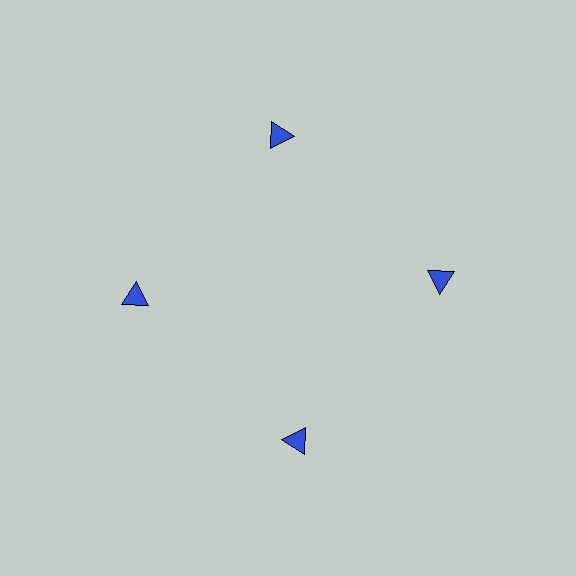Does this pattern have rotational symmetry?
Yes, this pattern has 4-fold rotational symmetry. It looks the same after rotating 90 degrees around the center.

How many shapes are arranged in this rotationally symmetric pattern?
There are 4 shapes, arranged in 4 groups of 1.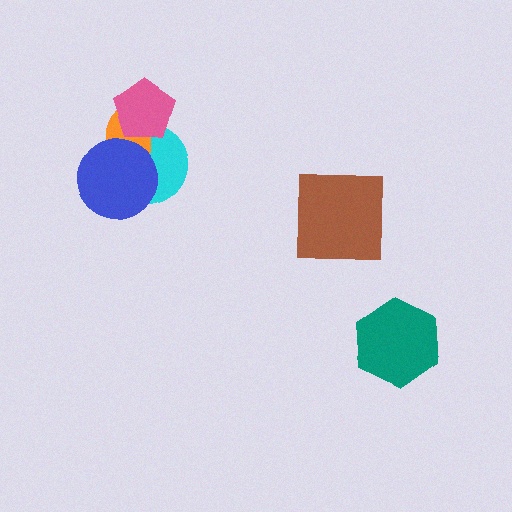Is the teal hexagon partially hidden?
No, no other shape covers it.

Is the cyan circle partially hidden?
Yes, it is partially covered by another shape.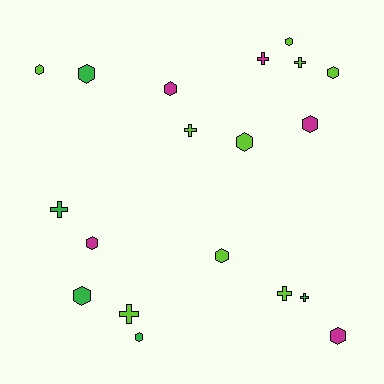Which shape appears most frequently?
Hexagon, with 12 objects.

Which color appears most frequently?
Lime, with 9 objects.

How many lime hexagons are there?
There are 5 lime hexagons.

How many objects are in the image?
There are 19 objects.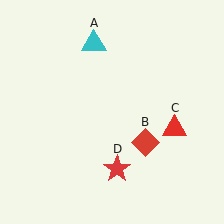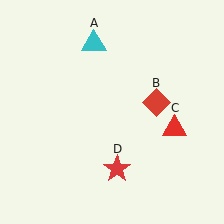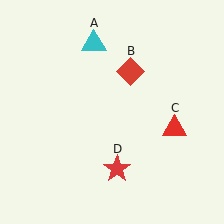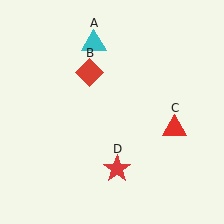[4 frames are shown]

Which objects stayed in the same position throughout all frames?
Cyan triangle (object A) and red triangle (object C) and red star (object D) remained stationary.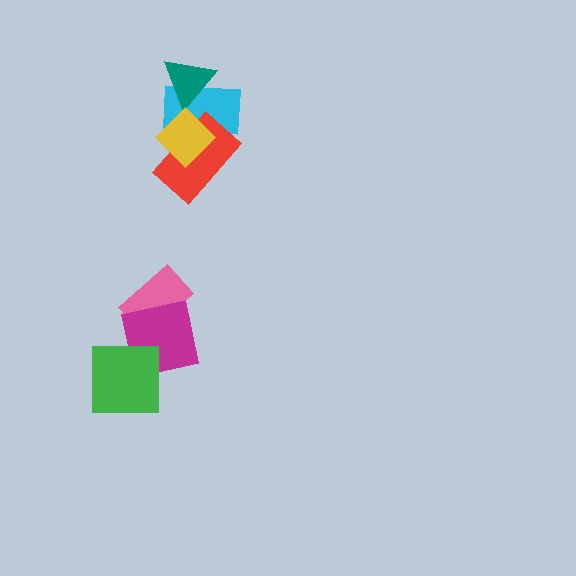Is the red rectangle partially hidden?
Yes, it is partially covered by another shape.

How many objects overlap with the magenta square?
2 objects overlap with the magenta square.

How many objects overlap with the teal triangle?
1 object overlaps with the teal triangle.